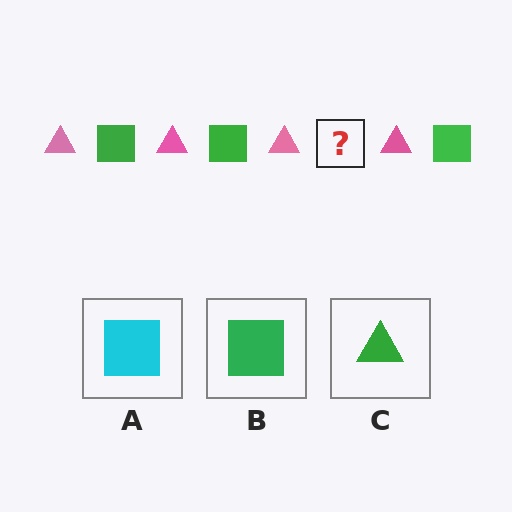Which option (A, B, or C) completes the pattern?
B.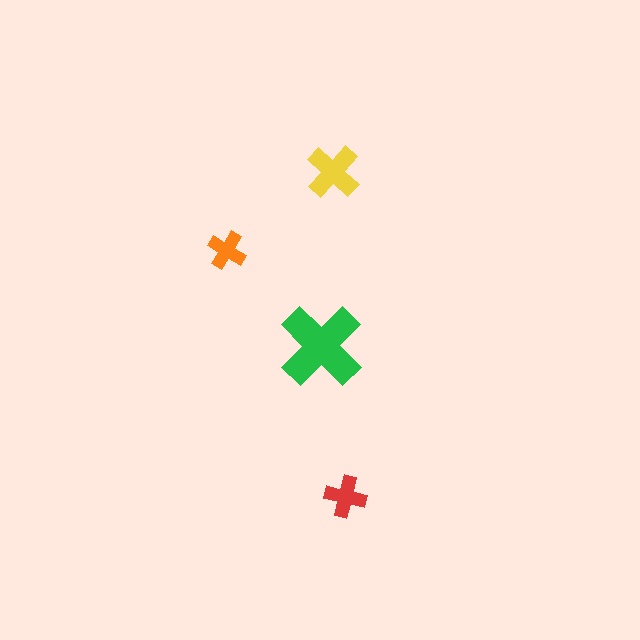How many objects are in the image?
There are 4 objects in the image.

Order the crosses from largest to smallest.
the green one, the yellow one, the red one, the orange one.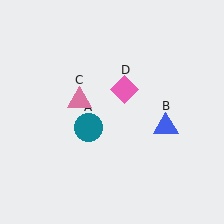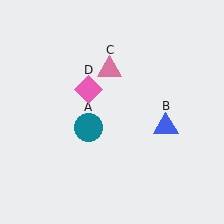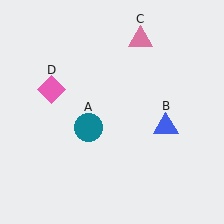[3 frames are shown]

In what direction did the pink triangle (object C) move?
The pink triangle (object C) moved up and to the right.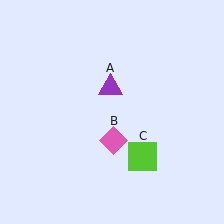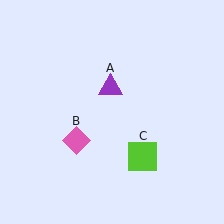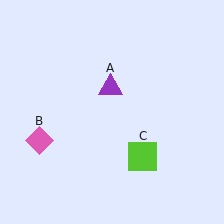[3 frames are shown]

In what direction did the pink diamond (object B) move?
The pink diamond (object B) moved left.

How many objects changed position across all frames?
1 object changed position: pink diamond (object B).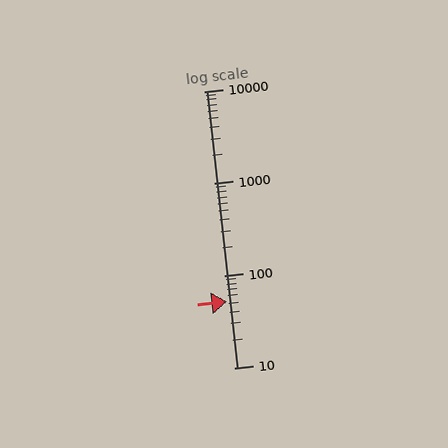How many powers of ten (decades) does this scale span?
The scale spans 3 decades, from 10 to 10000.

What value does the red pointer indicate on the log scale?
The pointer indicates approximately 52.